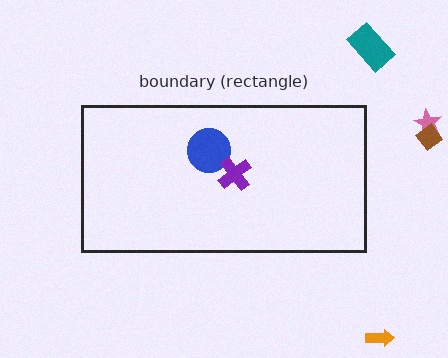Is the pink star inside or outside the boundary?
Outside.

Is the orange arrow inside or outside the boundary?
Outside.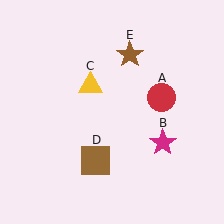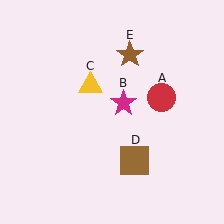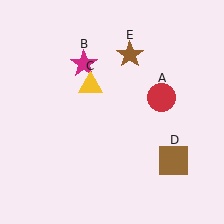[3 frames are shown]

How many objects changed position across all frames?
2 objects changed position: magenta star (object B), brown square (object D).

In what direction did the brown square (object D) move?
The brown square (object D) moved right.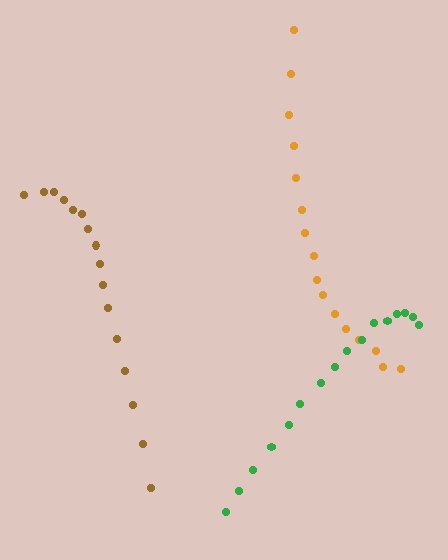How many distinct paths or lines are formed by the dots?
There are 3 distinct paths.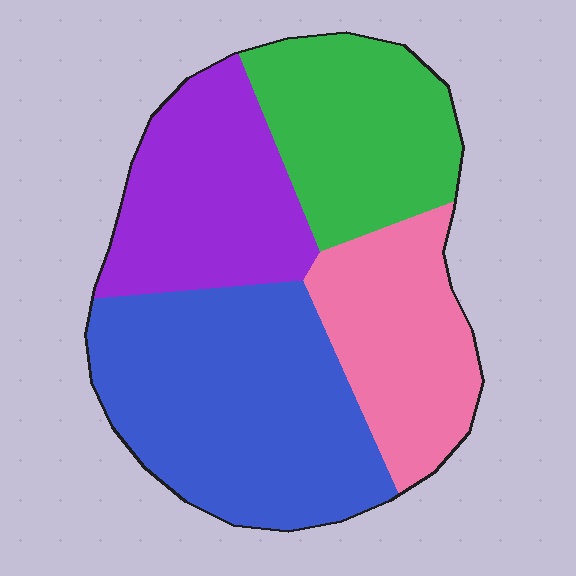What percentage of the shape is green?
Green covers 22% of the shape.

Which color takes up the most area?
Blue, at roughly 35%.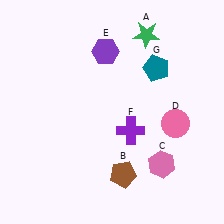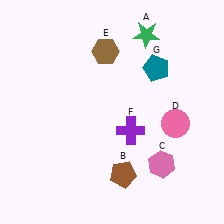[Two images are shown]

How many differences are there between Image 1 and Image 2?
There is 1 difference between the two images.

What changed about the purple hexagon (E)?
In Image 1, E is purple. In Image 2, it changed to brown.